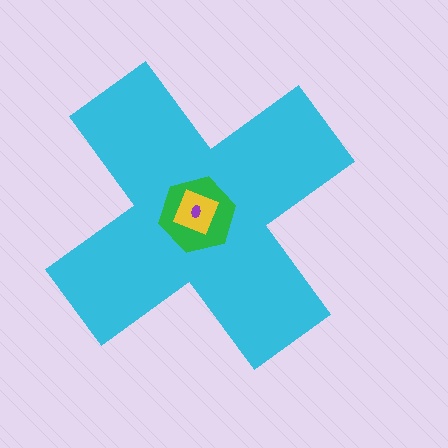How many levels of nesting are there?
4.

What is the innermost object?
The purple ellipse.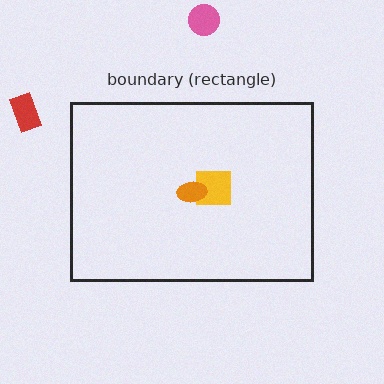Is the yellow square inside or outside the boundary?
Inside.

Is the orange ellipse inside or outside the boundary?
Inside.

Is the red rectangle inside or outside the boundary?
Outside.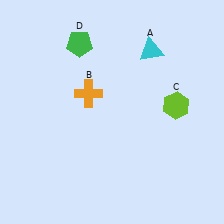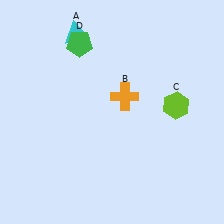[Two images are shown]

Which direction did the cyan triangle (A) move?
The cyan triangle (A) moved left.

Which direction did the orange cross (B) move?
The orange cross (B) moved right.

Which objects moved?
The objects that moved are: the cyan triangle (A), the orange cross (B).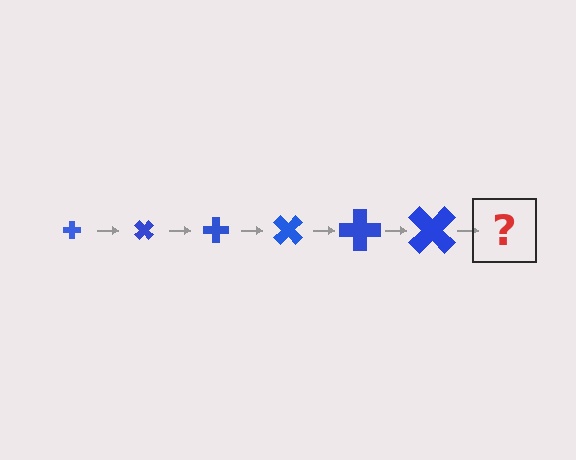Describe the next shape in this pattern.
It should be a cross, larger than the previous one and rotated 270 degrees from the start.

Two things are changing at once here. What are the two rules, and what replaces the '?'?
The two rules are that the cross grows larger each step and it rotates 45 degrees each step. The '?' should be a cross, larger than the previous one and rotated 270 degrees from the start.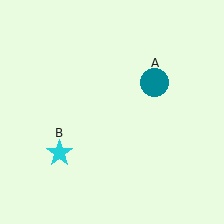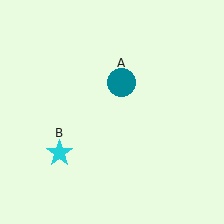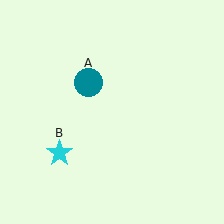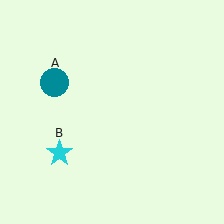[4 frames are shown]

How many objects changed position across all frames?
1 object changed position: teal circle (object A).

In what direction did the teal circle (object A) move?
The teal circle (object A) moved left.